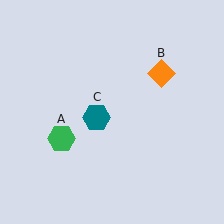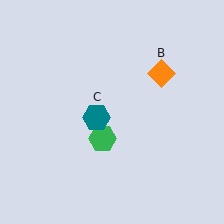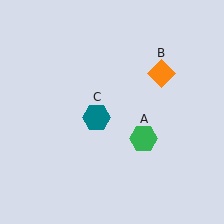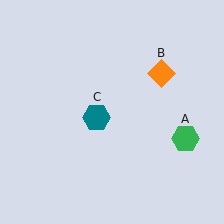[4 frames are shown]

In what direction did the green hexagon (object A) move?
The green hexagon (object A) moved right.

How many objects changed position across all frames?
1 object changed position: green hexagon (object A).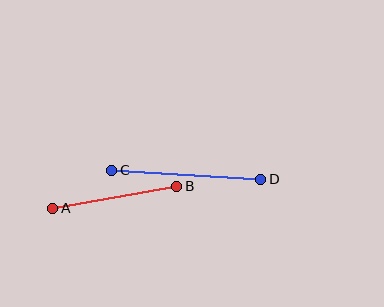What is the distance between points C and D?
The distance is approximately 149 pixels.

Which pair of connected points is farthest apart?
Points C and D are farthest apart.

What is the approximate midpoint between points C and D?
The midpoint is at approximately (186, 175) pixels.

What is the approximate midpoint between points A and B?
The midpoint is at approximately (115, 197) pixels.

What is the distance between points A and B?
The distance is approximately 126 pixels.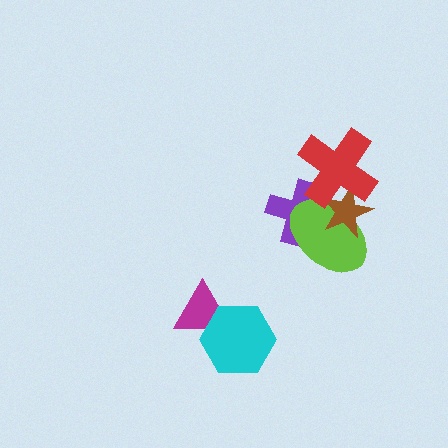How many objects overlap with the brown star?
3 objects overlap with the brown star.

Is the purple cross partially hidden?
Yes, it is partially covered by another shape.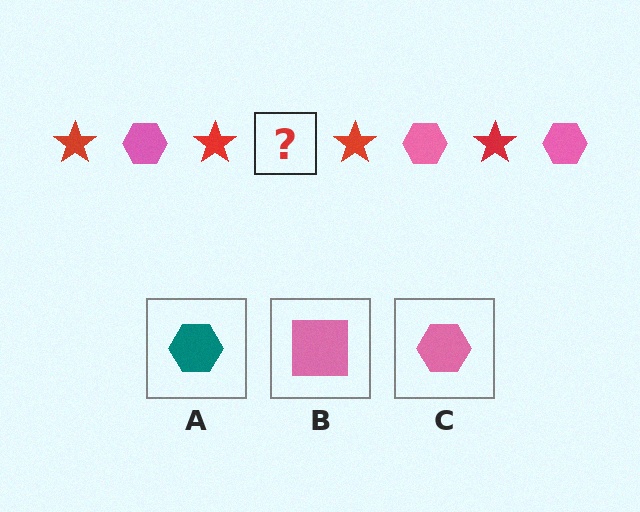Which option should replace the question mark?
Option C.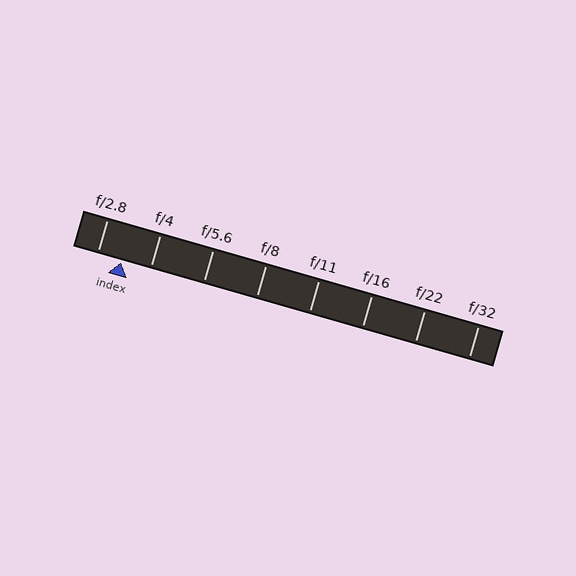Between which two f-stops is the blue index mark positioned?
The index mark is between f/2.8 and f/4.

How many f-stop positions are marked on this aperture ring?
There are 8 f-stop positions marked.